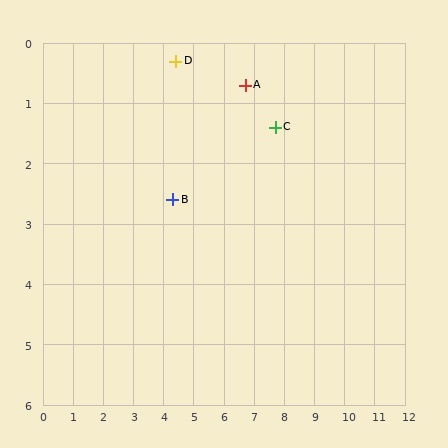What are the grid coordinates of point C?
Point C is at approximately (7.7, 1.4).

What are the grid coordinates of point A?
Point A is at approximately (6.7, 0.7).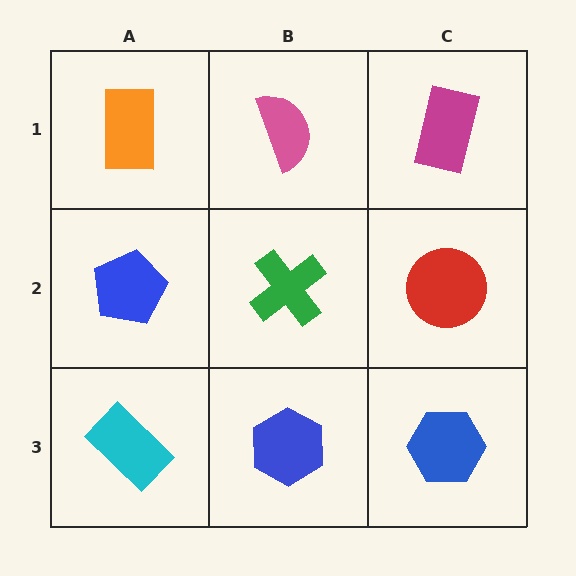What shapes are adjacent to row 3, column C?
A red circle (row 2, column C), a blue hexagon (row 3, column B).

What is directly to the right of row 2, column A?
A green cross.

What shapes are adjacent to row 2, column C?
A magenta rectangle (row 1, column C), a blue hexagon (row 3, column C), a green cross (row 2, column B).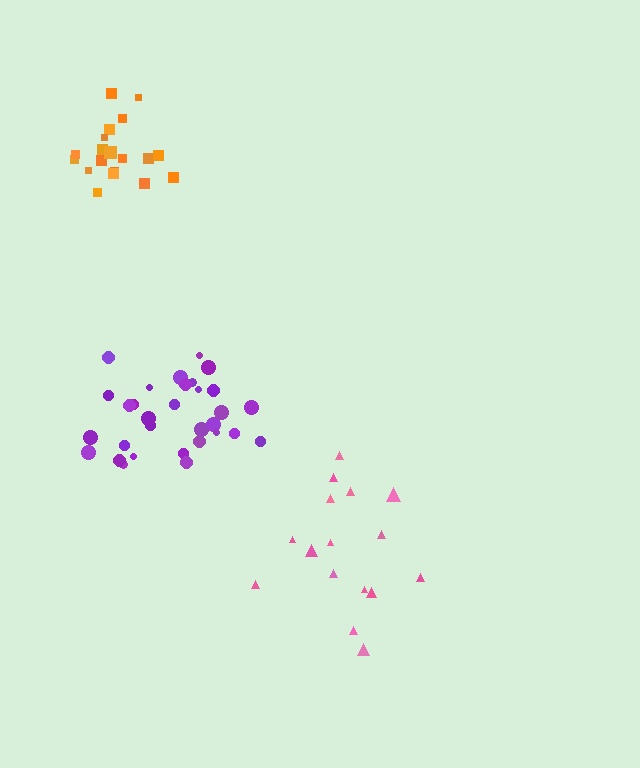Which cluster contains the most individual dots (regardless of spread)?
Purple (31).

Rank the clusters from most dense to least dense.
orange, purple, pink.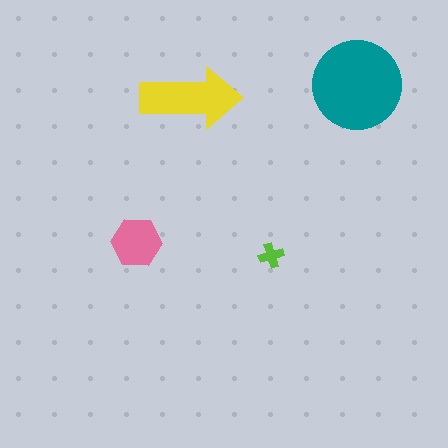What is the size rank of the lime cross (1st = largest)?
4th.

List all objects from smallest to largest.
The lime cross, the pink hexagon, the yellow arrow, the teal circle.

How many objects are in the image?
There are 4 objects in the image.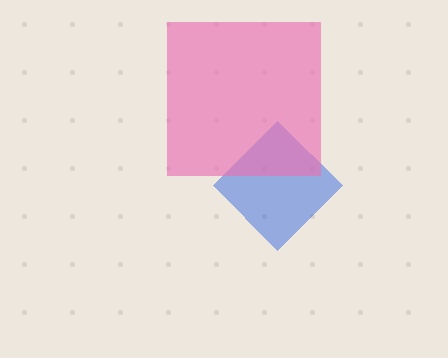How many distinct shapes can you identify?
There are 2 distinct shapes: a blue diamond, a pink square.